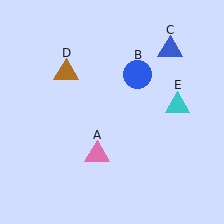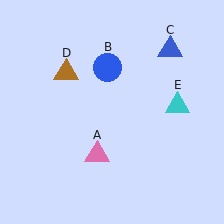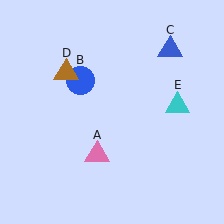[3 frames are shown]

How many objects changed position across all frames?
1 object changed position: blue circle (object B).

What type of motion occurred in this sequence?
The blue circle (object B) rotated counterclockwise around the center of the scene.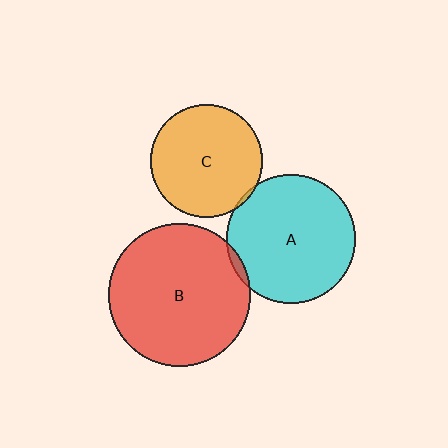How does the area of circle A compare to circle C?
Approximately 1.3 times.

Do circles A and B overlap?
Yes.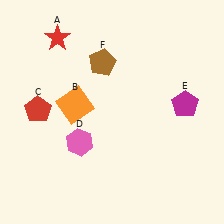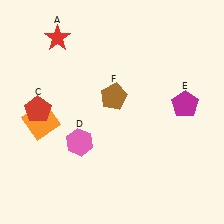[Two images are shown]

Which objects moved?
The objects that moved are: the orange square (B), the brown pentagon (F).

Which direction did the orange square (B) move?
The orange square (B) moved left.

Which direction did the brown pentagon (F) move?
The brown pentagon (F) moved down.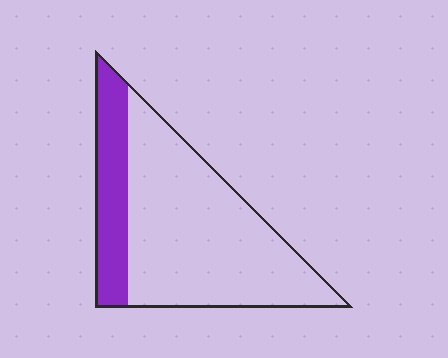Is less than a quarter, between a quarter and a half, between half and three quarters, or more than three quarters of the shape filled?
Less than a quarter.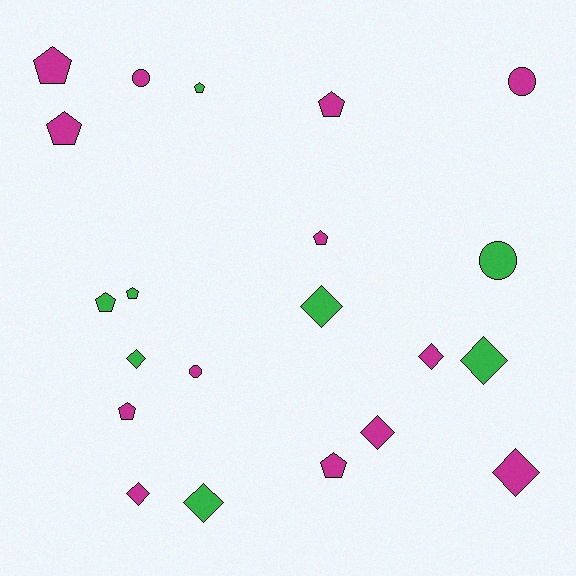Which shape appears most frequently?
Pentagon, with 9 objects.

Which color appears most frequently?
Magenta, with 13 objects.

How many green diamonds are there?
There are 4 green diamonds.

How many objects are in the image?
There are 21 objects.